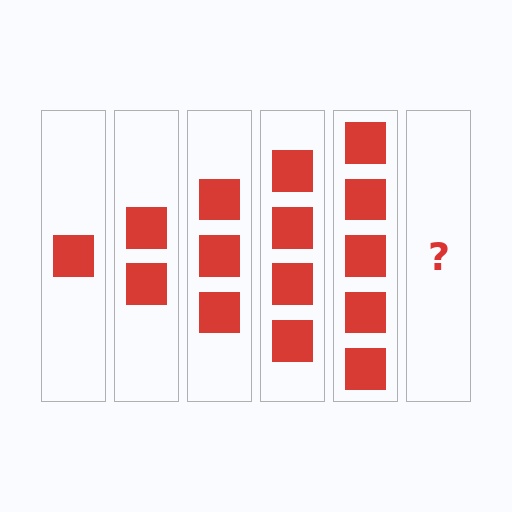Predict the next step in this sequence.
The next step is 6 squares.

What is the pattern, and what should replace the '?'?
The pattern is that each step adds one more square. The '?' should be 6 squares.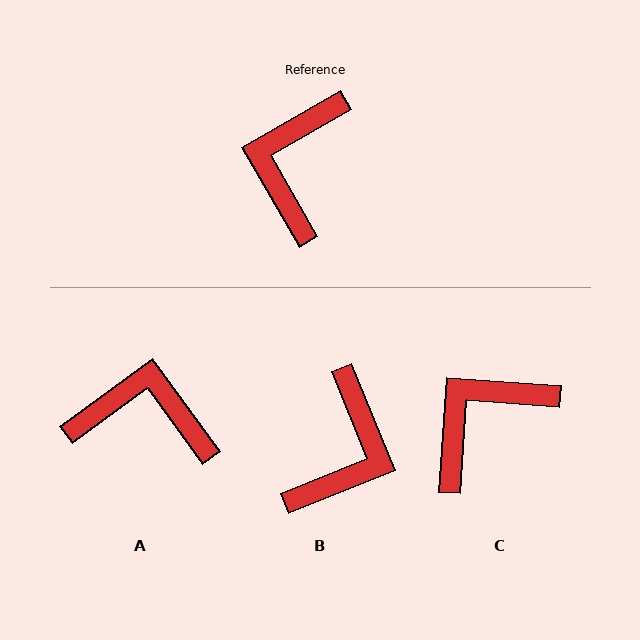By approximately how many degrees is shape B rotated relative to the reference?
Approximately 172 degrees counter-clockwise.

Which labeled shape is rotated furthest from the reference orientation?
B, about 172 degrees away.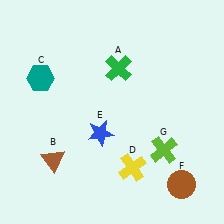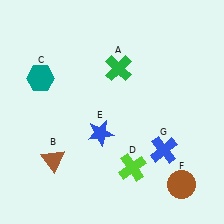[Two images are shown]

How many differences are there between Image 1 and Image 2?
There are 2 differences between the two images.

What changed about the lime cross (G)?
In Image 1, G is lime. In Image 2, it changed to blue.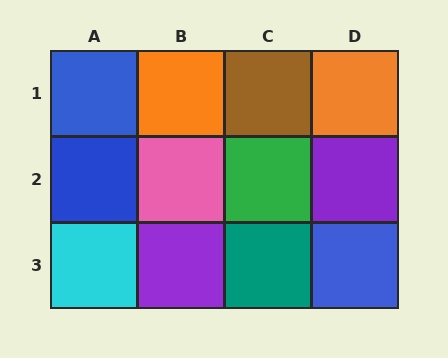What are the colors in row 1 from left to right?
Blue, orange, brown, orange.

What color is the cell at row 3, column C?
Teal.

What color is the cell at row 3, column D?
Blue.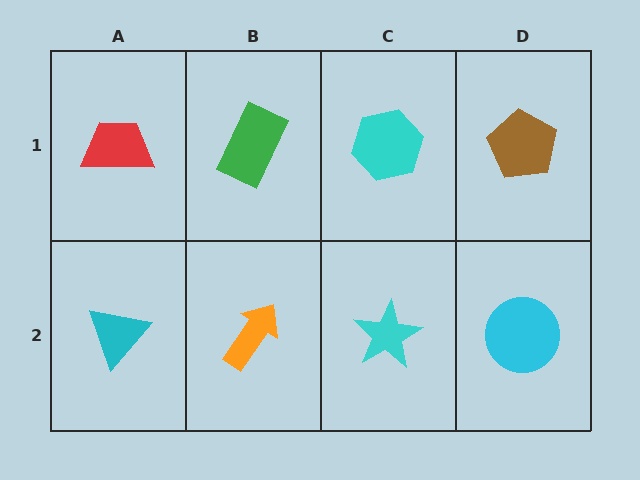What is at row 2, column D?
A cyan circle.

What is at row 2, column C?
A cyan star.